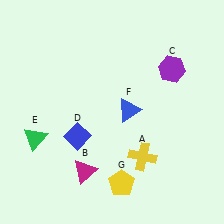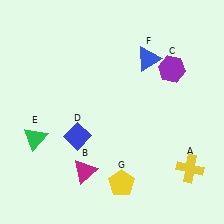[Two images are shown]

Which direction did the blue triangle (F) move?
The blue triangle (F) moved up.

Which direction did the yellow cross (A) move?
The yellow cross (A) moved right.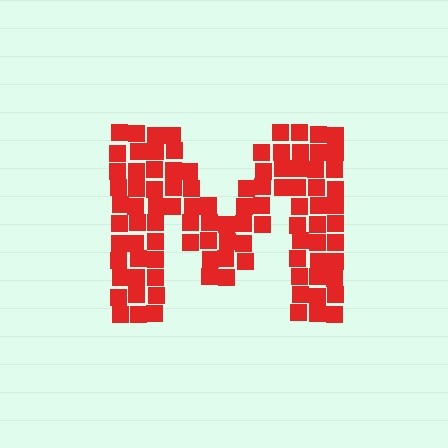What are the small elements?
The small elements are squares.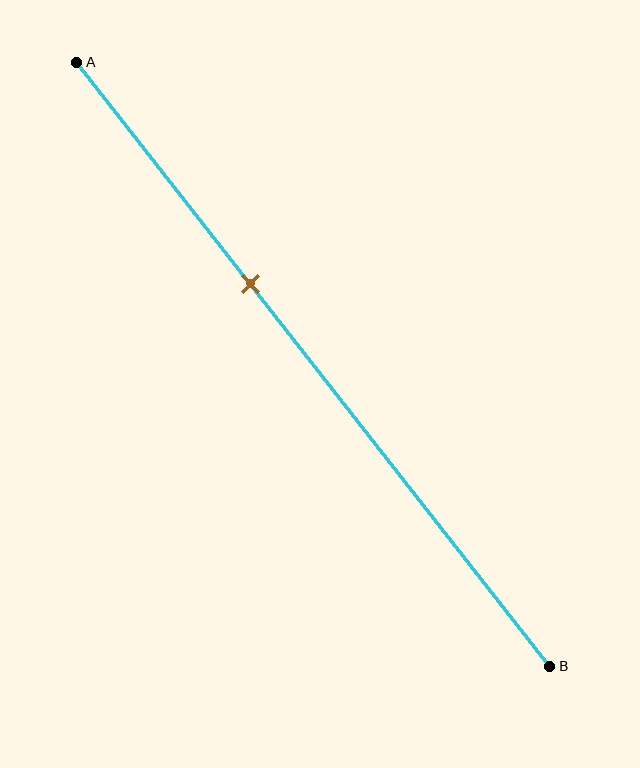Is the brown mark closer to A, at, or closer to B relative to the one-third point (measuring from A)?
The brown mark is closer to point B than the one-third point of segment AB.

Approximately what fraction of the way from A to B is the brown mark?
The brown mark is approximately 35% of the way from A to B.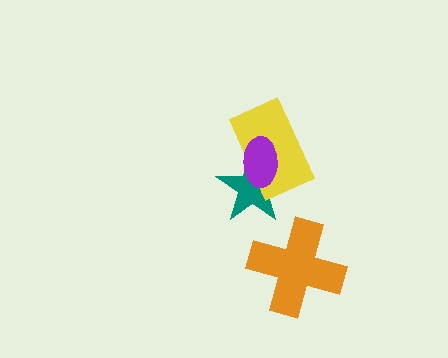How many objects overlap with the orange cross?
0 objects overlap with the orange cross.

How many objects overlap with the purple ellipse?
2 objects overlap with the purple ellipse.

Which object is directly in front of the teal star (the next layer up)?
The yellow rectangle is directly in front of the teal star.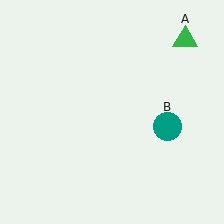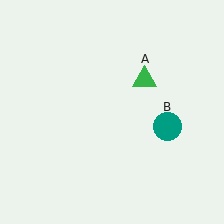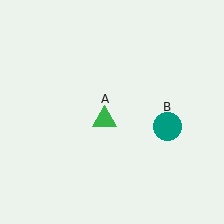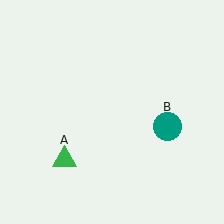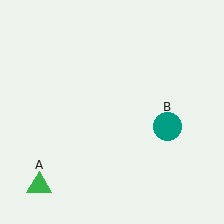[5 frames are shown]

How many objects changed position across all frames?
1 object changed position: green triangle (object A).